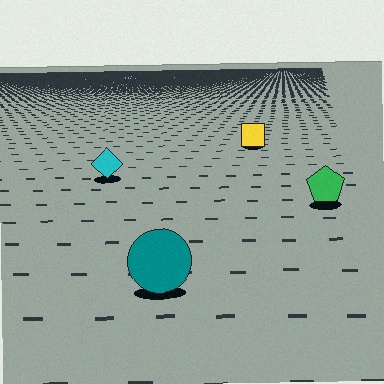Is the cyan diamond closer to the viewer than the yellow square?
Yes. The cyan diamond is closer — you can tell from the texture gradient: the ground texture is coarser near it.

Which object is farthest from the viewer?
The yellow square is farthest from the viewer. It appears smaller and the ground texture around it is denser.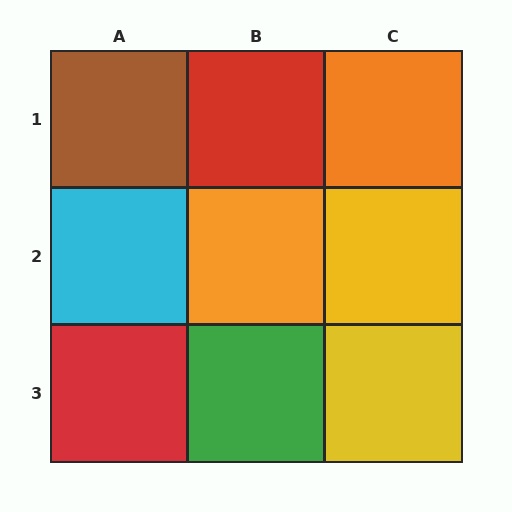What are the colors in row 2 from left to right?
Cyan, orange, yellow.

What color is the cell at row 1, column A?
Brown.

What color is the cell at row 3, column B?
Green.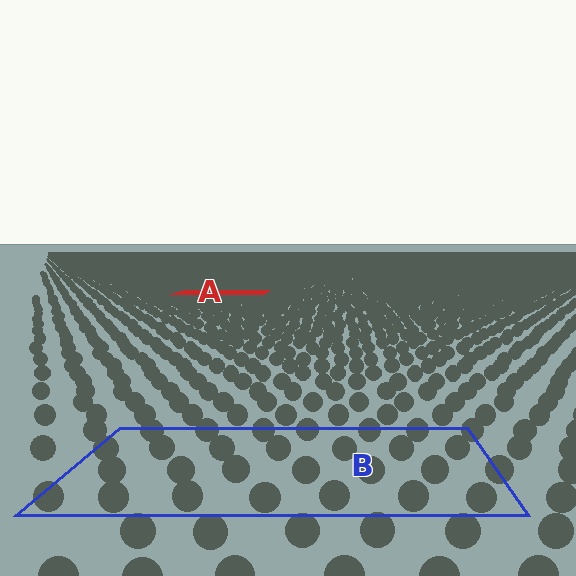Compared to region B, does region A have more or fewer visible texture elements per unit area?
Region A has more texture elements per unit area — they are packed more densely because it is farther away.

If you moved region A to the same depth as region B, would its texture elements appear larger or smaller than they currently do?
They would appear larger. At a closer depth, the same texture elements are projected at a bigger on-screen size.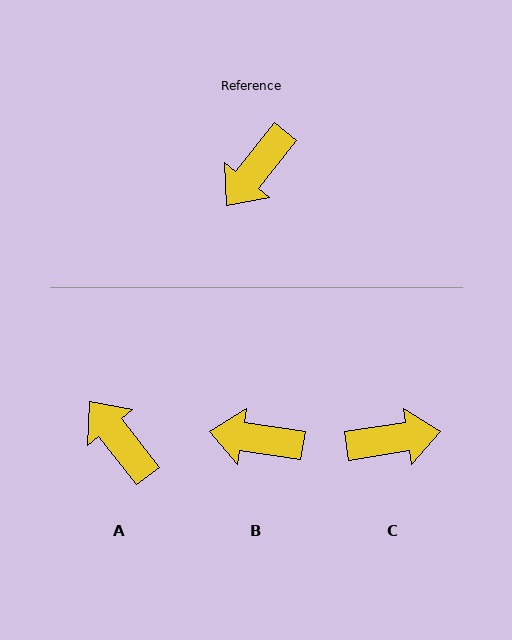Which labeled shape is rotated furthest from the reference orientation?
C, about 137 degrees away.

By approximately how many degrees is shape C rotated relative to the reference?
Approximately 137 degrees counter-clockwise.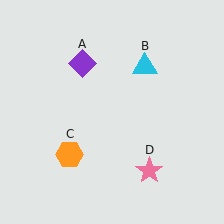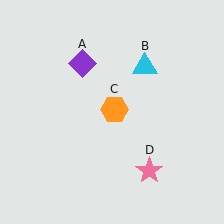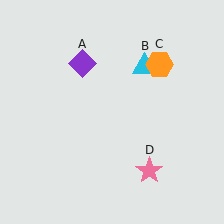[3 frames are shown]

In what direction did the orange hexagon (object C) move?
The orange hexagon (object C) moved up and to the right.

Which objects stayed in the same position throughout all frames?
Purple diamond (object A) and cyan triangle (object B) and pink star (object D) remained stationary.